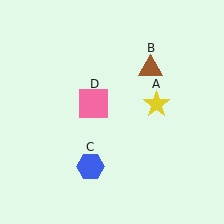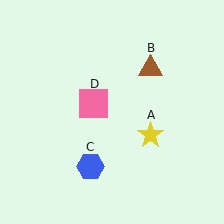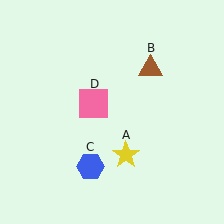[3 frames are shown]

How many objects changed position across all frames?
1 object changed position: yellow star (object A).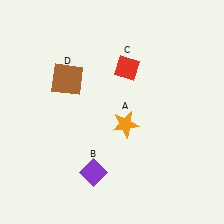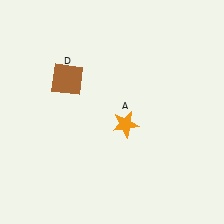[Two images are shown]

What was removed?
The purple diamond (B), the red diamond (C) were removed in Image 2.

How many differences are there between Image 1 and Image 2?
There are 2 differences between the two images.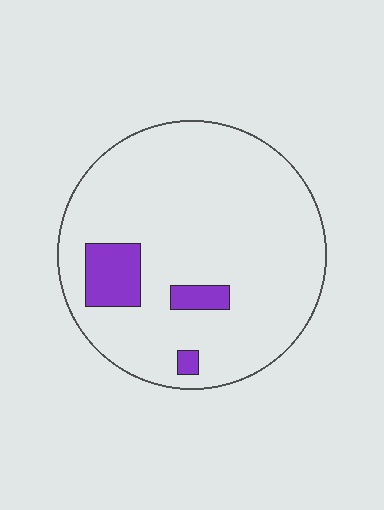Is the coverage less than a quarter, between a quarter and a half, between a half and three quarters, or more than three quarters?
Less than a quarter.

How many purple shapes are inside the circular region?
3.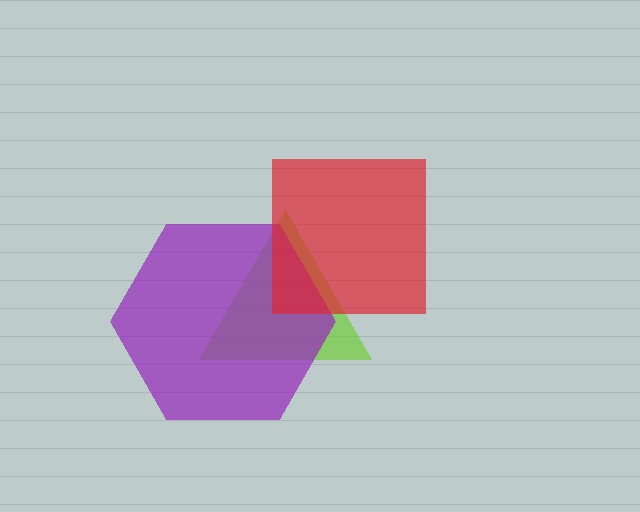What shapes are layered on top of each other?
The layered shapes are: a lime triangle, a purple hexagon, a red square.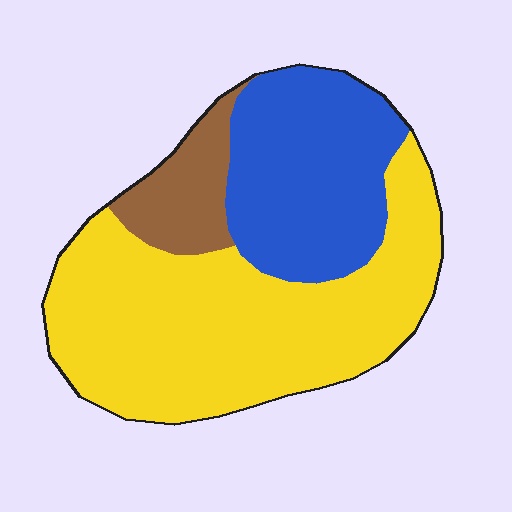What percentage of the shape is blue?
Blue takes up about one third (1/3) of the shape.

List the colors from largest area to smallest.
From largest to smallest: yellow, blue, brown.